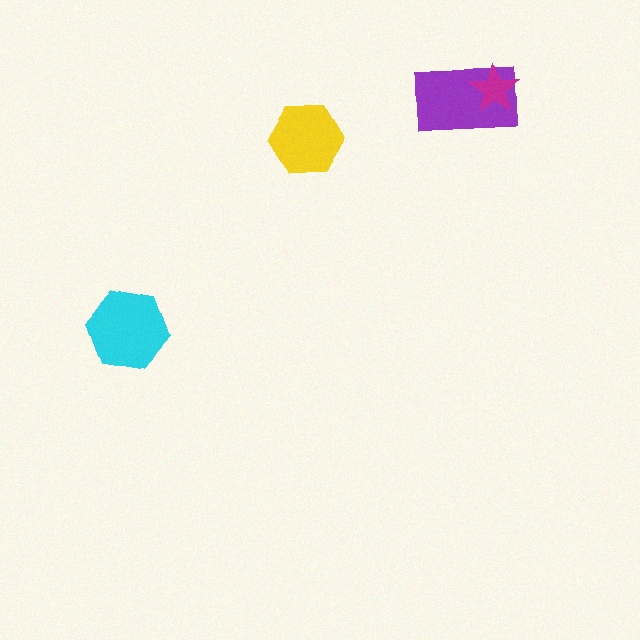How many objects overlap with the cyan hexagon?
0 objects overlap with the cyan hexagon.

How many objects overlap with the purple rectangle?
1 object overlaps with the purple rectangle.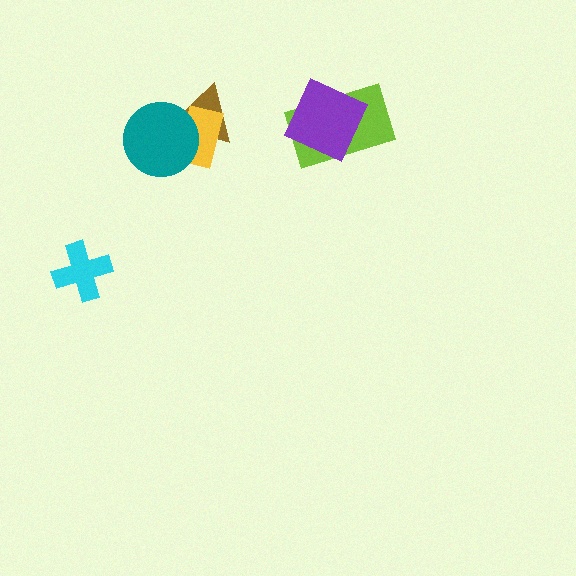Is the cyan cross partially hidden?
No, no other shape covers it.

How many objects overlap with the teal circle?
2 objects overlap with the teal circle.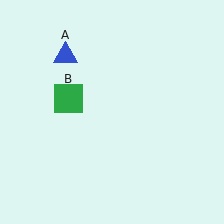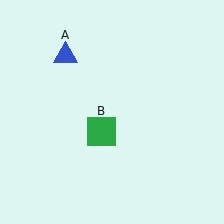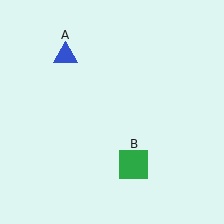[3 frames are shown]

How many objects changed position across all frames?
1 object changed position: green square (object B).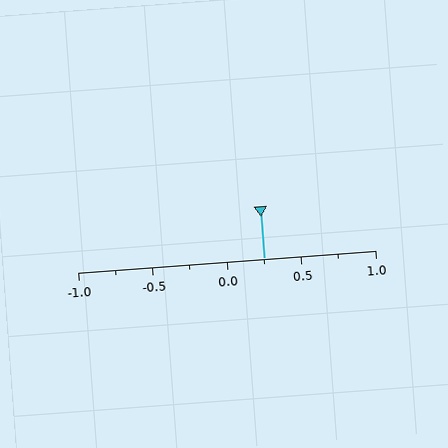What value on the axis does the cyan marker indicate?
The marker indicates approximately 0.25.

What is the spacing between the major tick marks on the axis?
The major ticks are spaced 0.5 apart.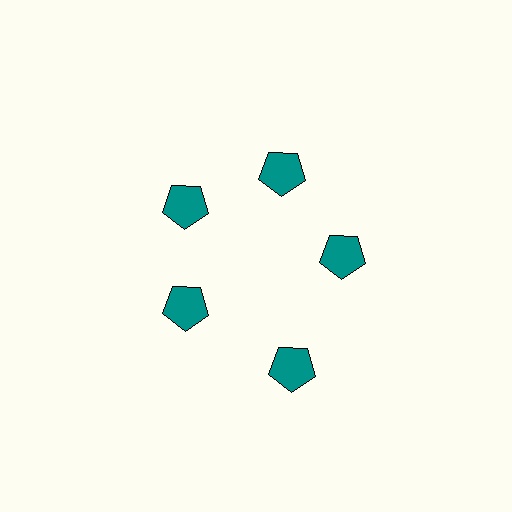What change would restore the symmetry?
The symmetry would be restored by moving it inward, back onto the ring so that all 5 pentagons sit at equal angles and equal distance from the center.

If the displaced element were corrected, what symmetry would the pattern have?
It would have 5-fold rotational symmetry — the pattern would map onto itself every 72 degrees.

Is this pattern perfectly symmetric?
No. The 5 teal pentagons are arranged in a ring, but one element near the 5 o'clock position is pushed outward from the center, breaking the 5-fold rotational symmetry.